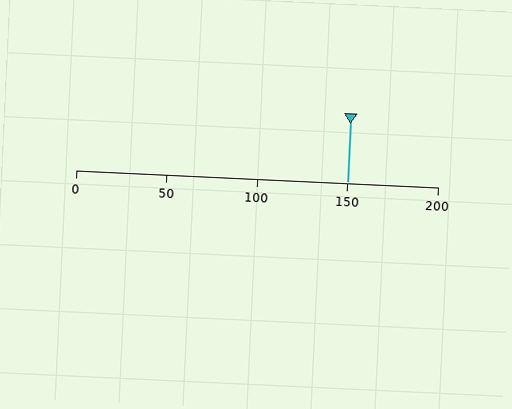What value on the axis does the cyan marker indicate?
The marker indicates approximately 150.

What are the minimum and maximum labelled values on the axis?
The axis runs from 0 to 200.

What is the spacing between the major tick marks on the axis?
The major ticks are spaced 50 apart.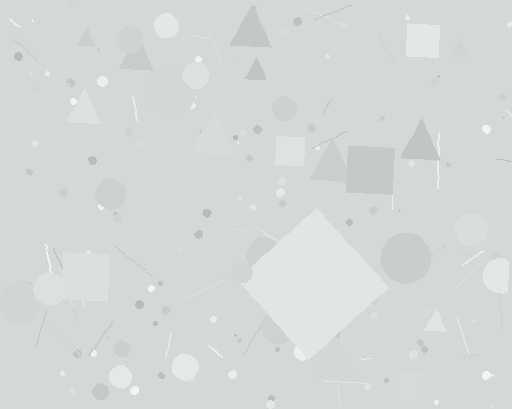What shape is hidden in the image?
A diamond is hidden in the image.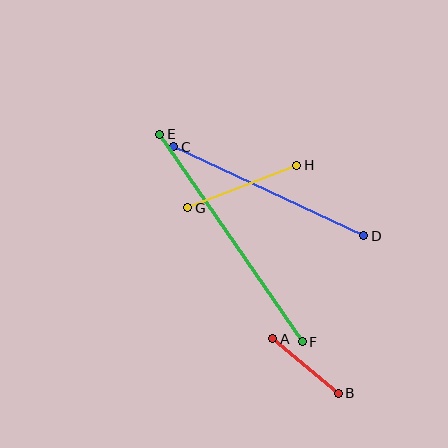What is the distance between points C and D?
The distance is approximately 210 pixels.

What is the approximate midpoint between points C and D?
The midpoint is at approximately (269, 191) pixels.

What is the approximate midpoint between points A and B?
The midpoint is at approximately (305, 366) pixels.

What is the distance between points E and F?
The distance is approximately 252 pixels.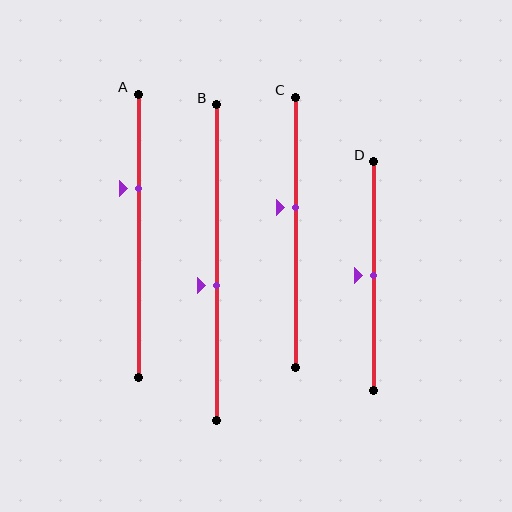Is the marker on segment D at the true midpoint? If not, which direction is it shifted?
Yes, the marker on segment D is at the true midpoint.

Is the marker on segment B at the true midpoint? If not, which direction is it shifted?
No, the marker on segment B is shifted downward by about 7% of the segment length.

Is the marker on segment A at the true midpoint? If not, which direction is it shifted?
No, the marker on segment A is shifted upward by about 17% of the segment length.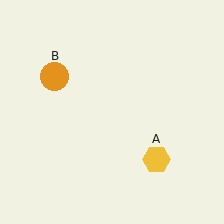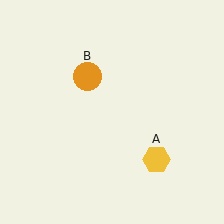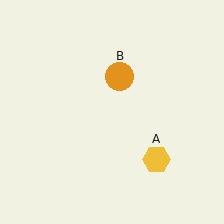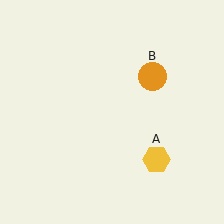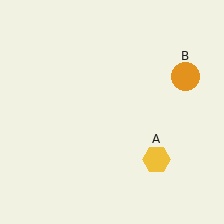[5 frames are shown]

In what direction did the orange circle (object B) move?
The orange circle (object B) moved right.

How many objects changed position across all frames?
1 object changed position: orange circle (object B).